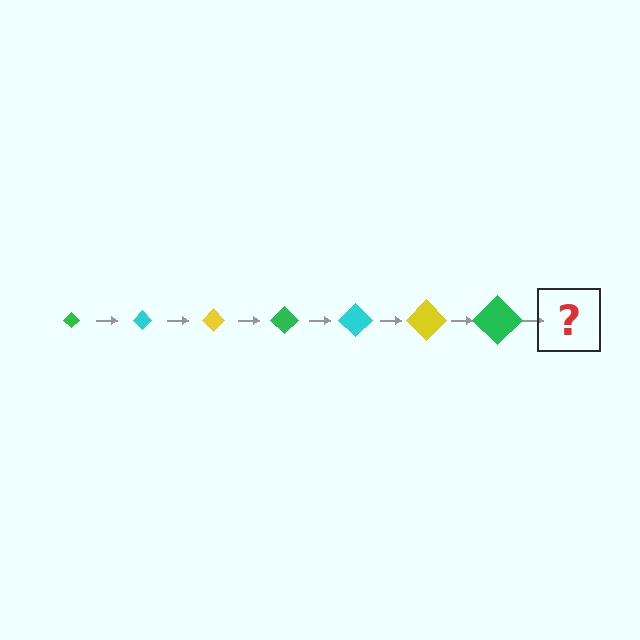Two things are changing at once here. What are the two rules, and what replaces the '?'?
The two rules are that the diamond grows larger each step and the color cycles through green, cyan, and yellow. The '?' should be a cyan diamond, larger than the previous one.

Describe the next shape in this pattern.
It should be a cyan diamond, larger than the previous one.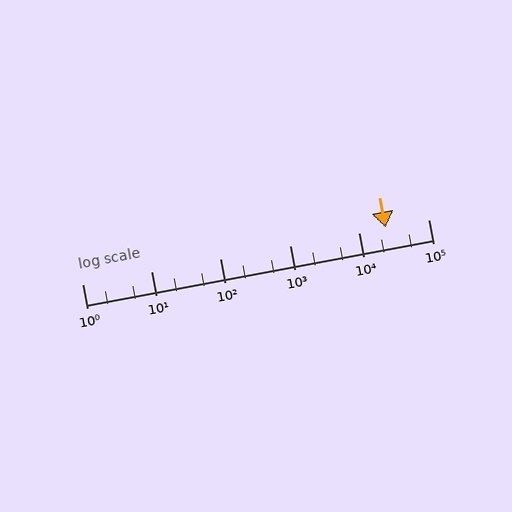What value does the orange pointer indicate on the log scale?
The pointer indicates approximately 24000.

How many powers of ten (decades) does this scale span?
The scale spans 5 decades, from 1 to 100000.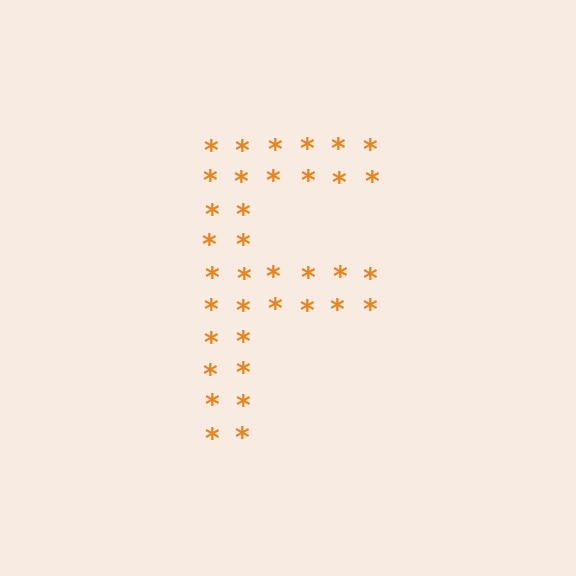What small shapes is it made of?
It is made of small asterisks.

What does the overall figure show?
The overall figure shows the letter F.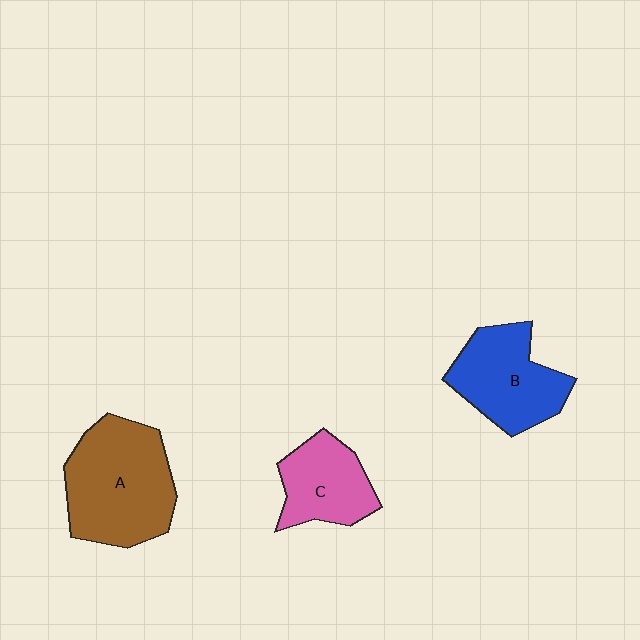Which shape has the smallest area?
Shape C (pink).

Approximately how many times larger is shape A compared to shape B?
Approximately 1.3 times.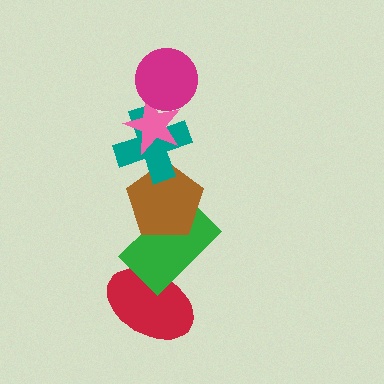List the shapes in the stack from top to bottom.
From top to bottom: the magenta circle, the pink star, the teal cross, the brown pentagon, the green rectangle, the red ellipse.